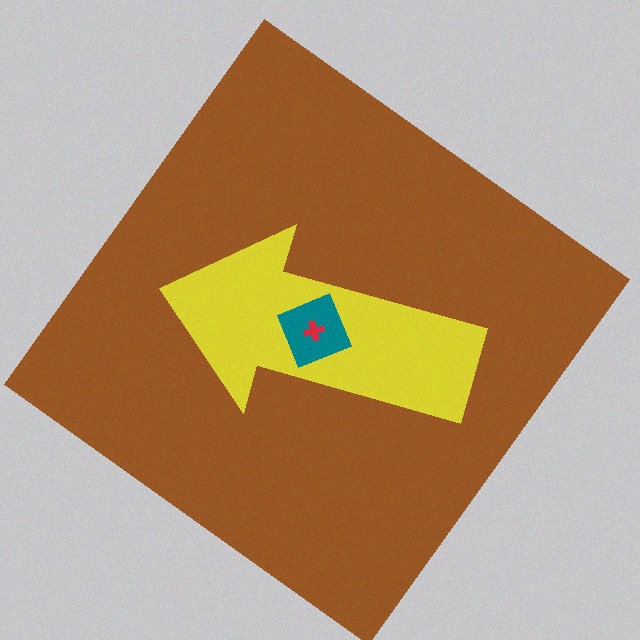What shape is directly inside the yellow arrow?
The teal diamond.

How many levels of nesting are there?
4.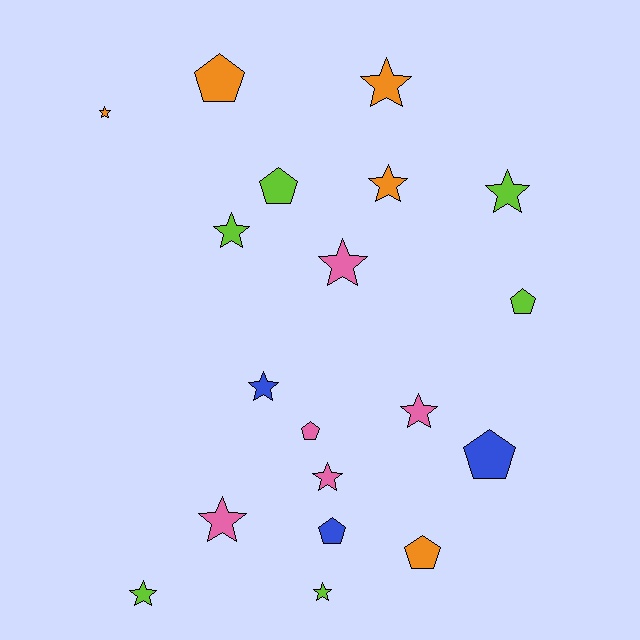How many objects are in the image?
There are 19 objects.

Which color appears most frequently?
Lime, with 6 objects.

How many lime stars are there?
There are 4 lime stars.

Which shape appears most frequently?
Star, with 12 objects.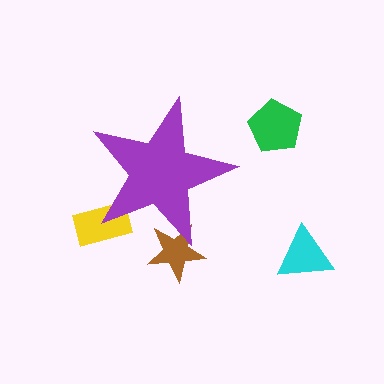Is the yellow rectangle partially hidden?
Yes, the yellow rectangle is partially hidden behind the purple star.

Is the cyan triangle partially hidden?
No, the cyan triangle is fully visible.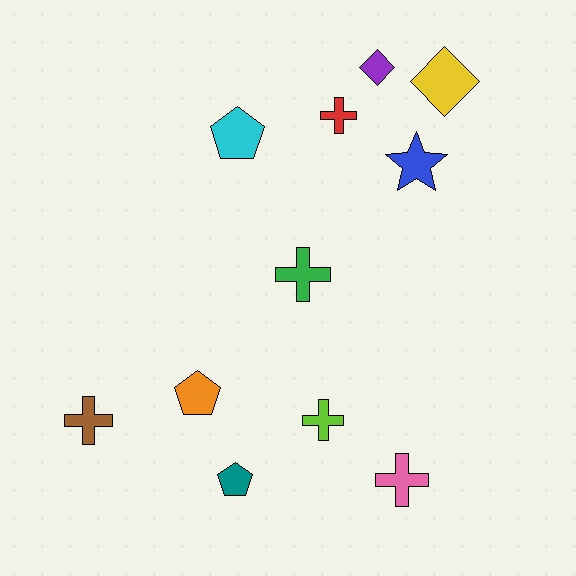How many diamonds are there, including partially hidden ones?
There are 2 diamonds.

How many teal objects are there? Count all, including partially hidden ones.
There is 1 teal object.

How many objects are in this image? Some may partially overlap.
There are 11 objects.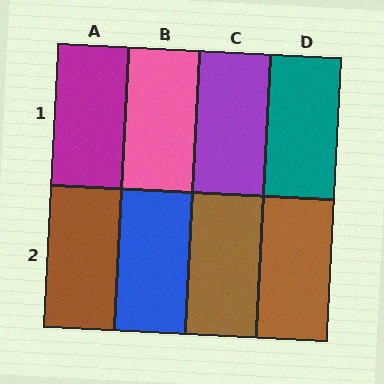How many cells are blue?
1 cell is blue.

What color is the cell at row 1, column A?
Magenta.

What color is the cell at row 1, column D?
Teal.